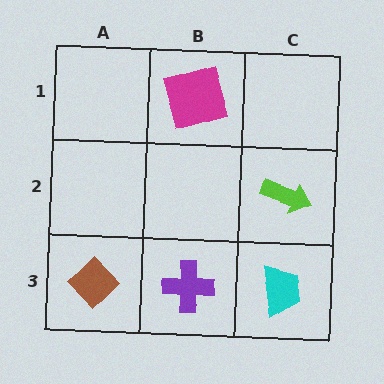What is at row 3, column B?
A purple cross.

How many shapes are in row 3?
3 shapes.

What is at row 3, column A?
A brown diamond.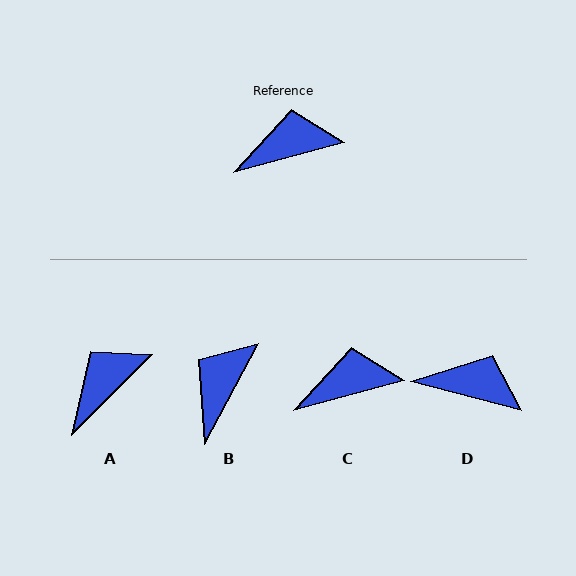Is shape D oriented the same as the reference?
No, it is off by about 30 degrees.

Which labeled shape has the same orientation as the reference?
C.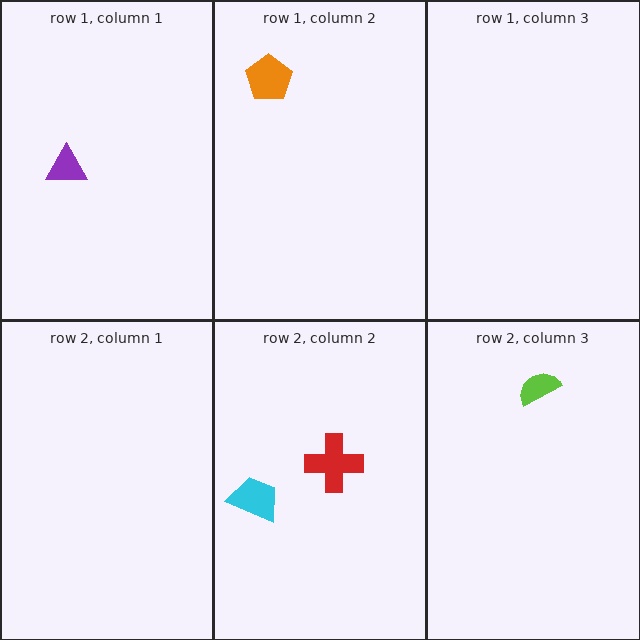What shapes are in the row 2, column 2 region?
The cyan trapezoid, the red cross.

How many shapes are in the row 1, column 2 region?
1.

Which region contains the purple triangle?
The row 1, column 1 region.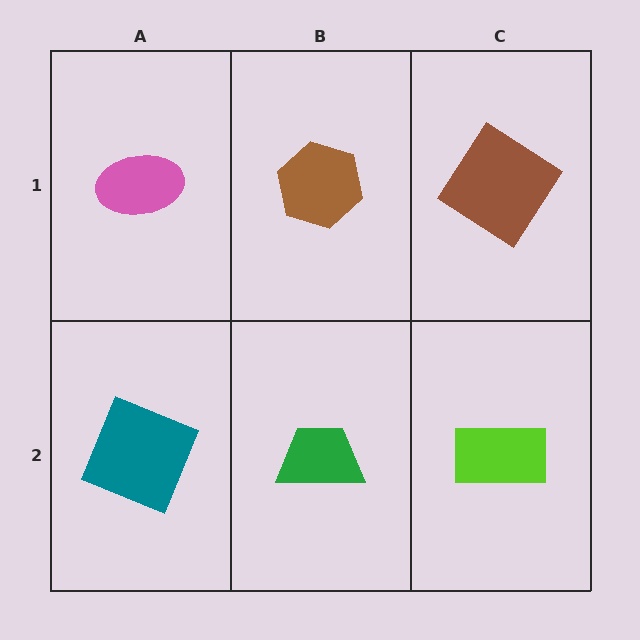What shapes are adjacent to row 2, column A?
A pink ellipse (row 1, column A), a green trapezoid (row 2, column B).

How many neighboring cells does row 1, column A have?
2.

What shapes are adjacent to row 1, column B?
A green trapezoid (row 2, column B), a pink ellipse (row 1, column A), a brown diamond (row 1, column C).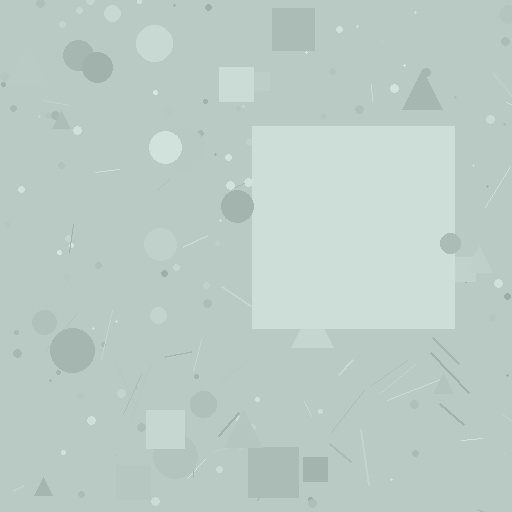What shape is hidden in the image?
A square is hidden in the image.